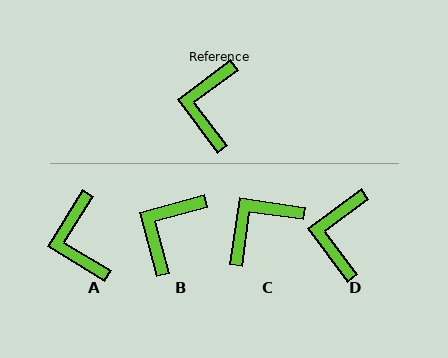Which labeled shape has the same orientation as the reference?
D.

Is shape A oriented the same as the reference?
No, it is off by about 22 degrees.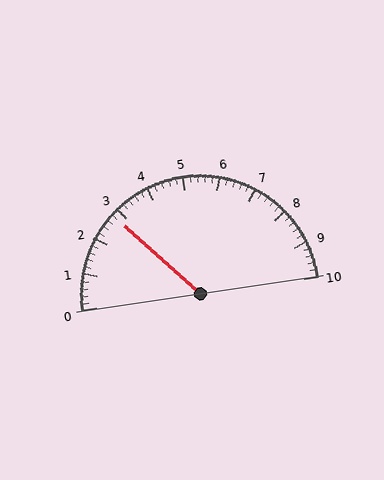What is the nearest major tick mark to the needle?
The nearest major tick mark is 3.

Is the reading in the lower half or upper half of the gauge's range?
The reading is in the lower half of the range (0 to 10).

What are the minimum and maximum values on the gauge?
The gauge ranges from 0 to 10.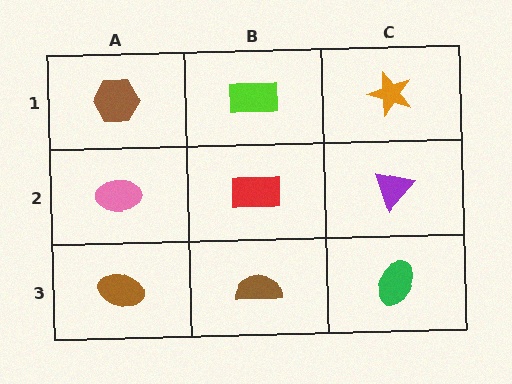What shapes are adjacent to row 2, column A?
A brown hexagon (row 1, column A), a brown ellipse (row 3, column A), a red rectangle (row 2, column B).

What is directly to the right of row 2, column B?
A purple triangle.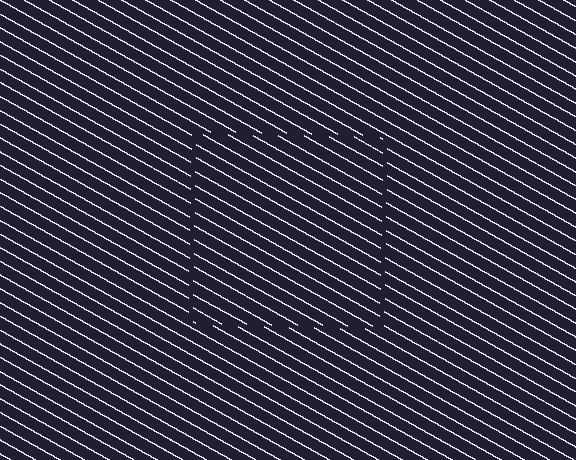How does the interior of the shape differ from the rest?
The interior of the shape contains the same grating, shifted by half a period — the contour is defined by the phase discontinuity where line-ends from the inner and outer gratings abut.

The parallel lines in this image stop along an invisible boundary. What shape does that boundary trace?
An illusory square. The interior of the shape contains the same grating, shifted by half a period — the contour is defined by the phase discontinuity where line-ends from the inner and outer gratings abut.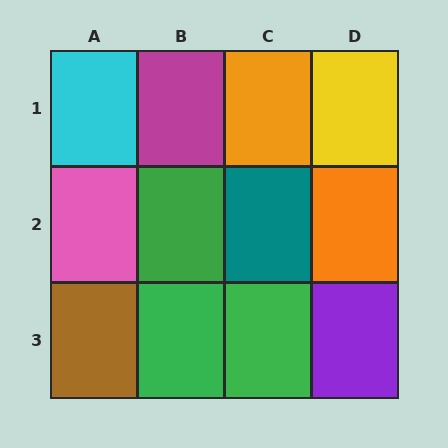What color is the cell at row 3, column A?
Brown.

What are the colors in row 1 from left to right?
Cyan, magenta, orange, yellow.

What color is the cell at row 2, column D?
Orange.